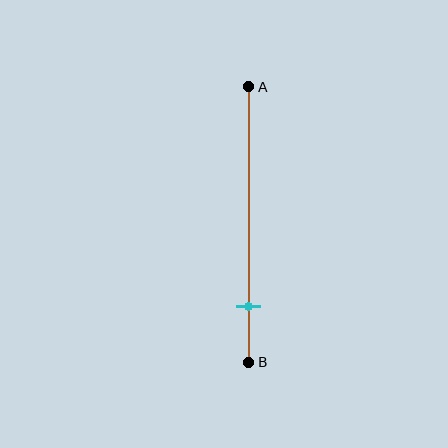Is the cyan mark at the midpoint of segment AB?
No, the mark is at about 80% from A, not at the 50% midpoint.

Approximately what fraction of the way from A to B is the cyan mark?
The cyan mark is approximately 80% of the way from A to B.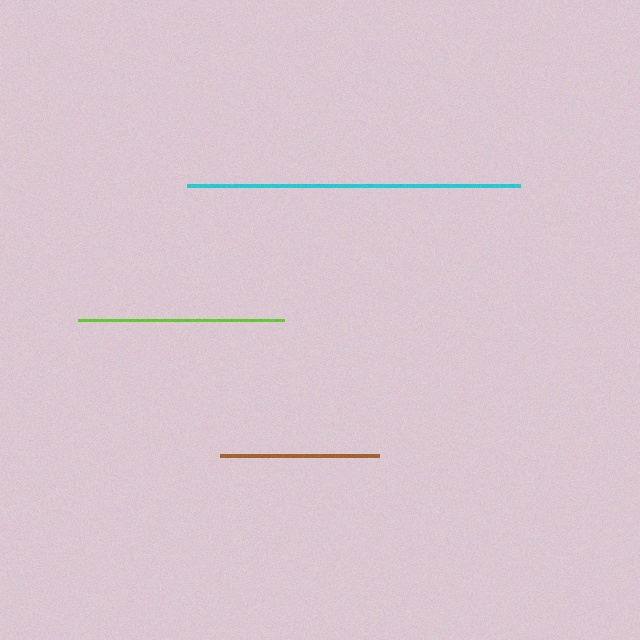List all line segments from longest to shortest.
From longest to shortest: cyan, lime, brown.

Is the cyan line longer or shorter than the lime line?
The cyan line is longer than the lime line.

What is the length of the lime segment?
The lime segment is approximately 205 pixels long.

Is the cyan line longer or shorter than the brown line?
The cyan line is longer than the brown line.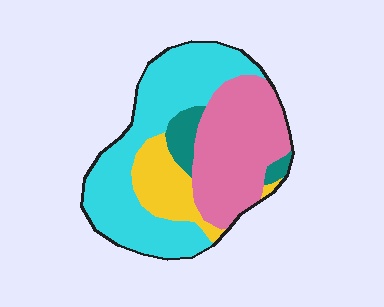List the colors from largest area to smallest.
From largest to smallest: cyan, pink, yellow, teal.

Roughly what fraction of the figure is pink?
Pink covers 34% of the figure.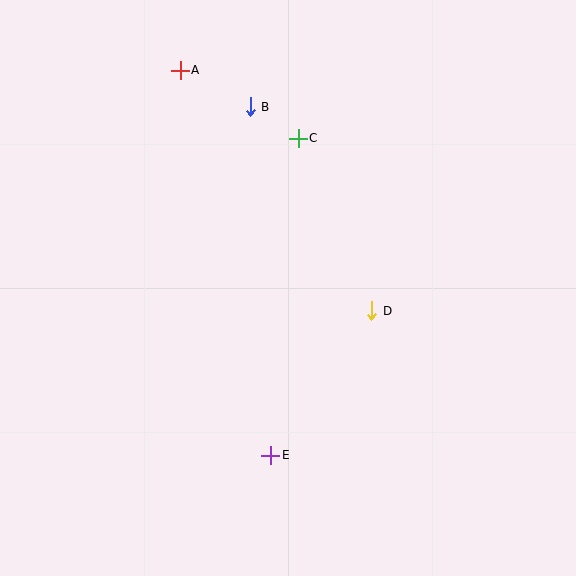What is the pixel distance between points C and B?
The distance between C and B is 57 pixels.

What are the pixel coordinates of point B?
Point B is at (250, 107).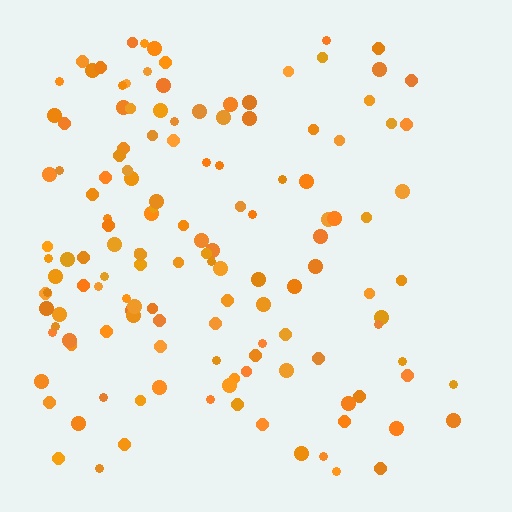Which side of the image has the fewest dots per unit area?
The right.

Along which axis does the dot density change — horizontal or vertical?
Horizontal.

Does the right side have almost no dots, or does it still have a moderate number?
Still a moderate number, just noticeably fewer than the left.